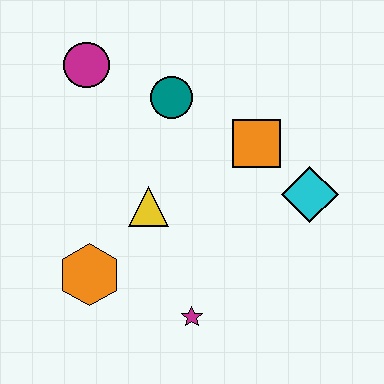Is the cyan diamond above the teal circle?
No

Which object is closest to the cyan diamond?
The orange square is closest to the cyan diamond.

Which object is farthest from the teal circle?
The magenta star is farthest from the teal circle.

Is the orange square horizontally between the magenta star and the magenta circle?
No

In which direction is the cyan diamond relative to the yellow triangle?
The cyan diamond is to the right of the yellow triangle.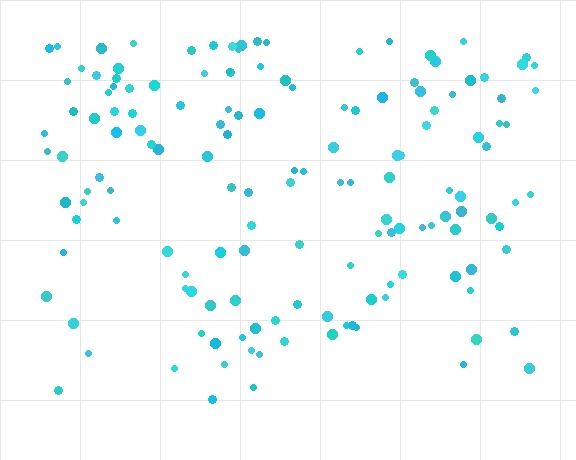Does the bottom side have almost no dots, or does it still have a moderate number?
Still a moderate number, just noticeably fewer than the top.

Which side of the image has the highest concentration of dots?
The top.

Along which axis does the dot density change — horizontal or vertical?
Vertical.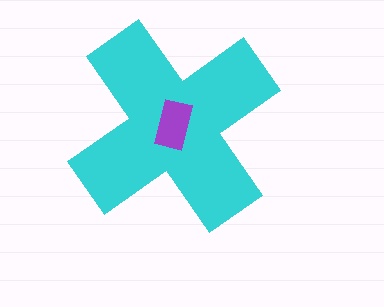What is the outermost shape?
The cyan cross.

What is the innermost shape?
The purple rectangle.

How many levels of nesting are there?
2.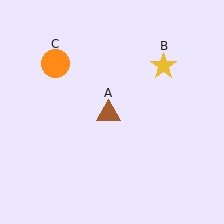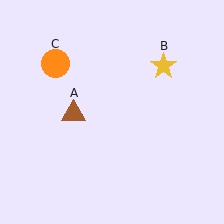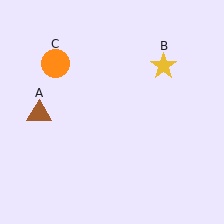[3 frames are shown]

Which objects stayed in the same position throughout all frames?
Yellow star (object B) and orange circle (object C) remained stationary.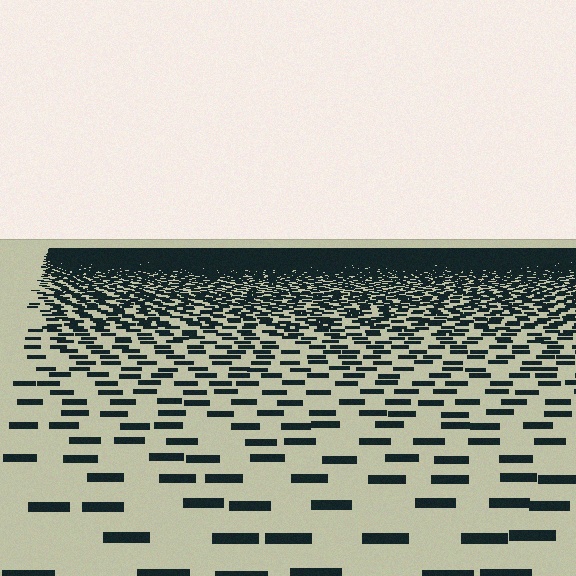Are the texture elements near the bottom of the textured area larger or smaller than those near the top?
Larger. Near the bottom, elements are closer to the viewer and appear at a bigger on-screen size.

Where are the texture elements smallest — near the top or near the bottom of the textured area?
Near the top.